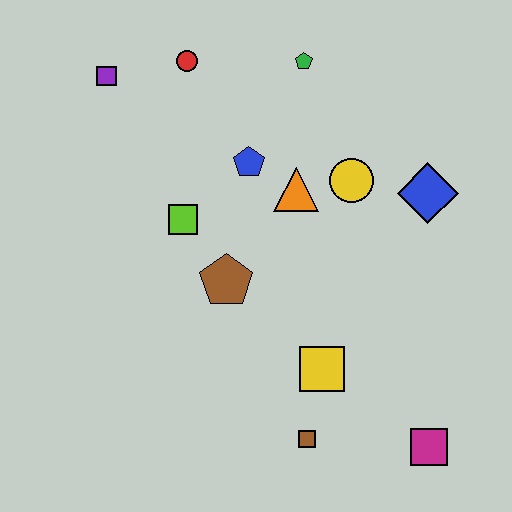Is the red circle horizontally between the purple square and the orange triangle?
Yes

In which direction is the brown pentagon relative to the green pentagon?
The brown pentagon is below the green pentagon.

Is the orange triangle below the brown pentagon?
No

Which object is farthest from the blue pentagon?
The magenta square is farthest from the blue pentagon.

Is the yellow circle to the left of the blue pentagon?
No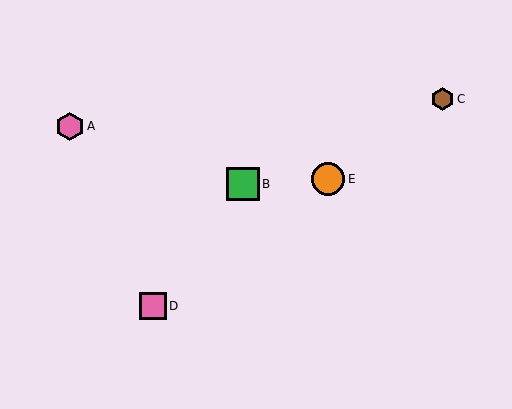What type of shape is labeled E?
Shape E is an orange circle.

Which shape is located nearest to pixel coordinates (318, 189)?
The orange circle (labeled E) at (328, 179) is nearest to that location.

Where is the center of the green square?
The center of the green square is at (243, 184).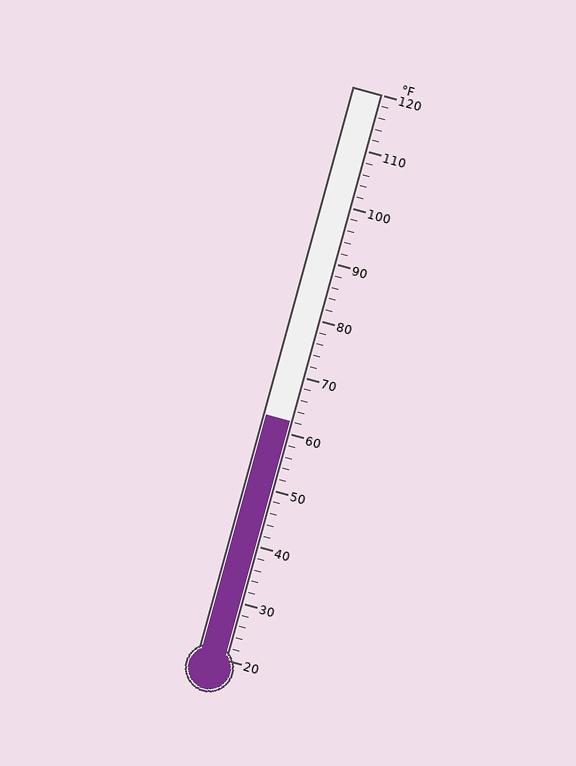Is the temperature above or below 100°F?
The temperature is below 100°F.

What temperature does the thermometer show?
The thermometer shows approximately 62°F.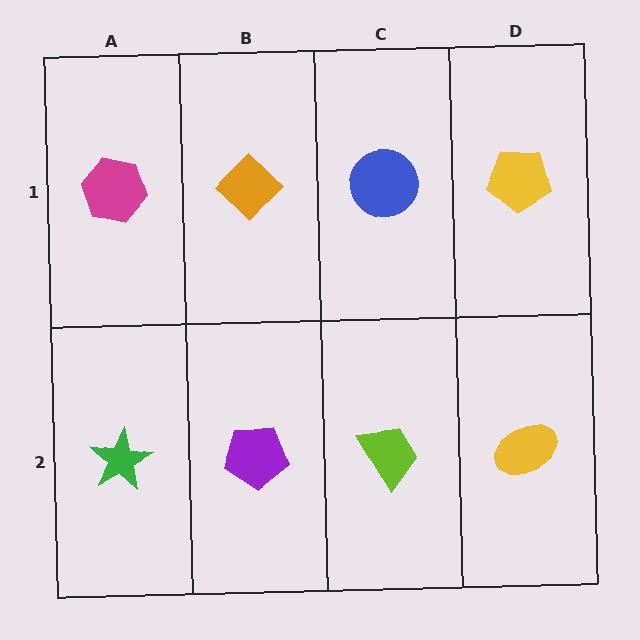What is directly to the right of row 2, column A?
A purple pentagon.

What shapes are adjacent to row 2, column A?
A magenta hexagon (row 1, column A), a purple pentagon (row 2, column B).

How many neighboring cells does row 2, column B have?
3.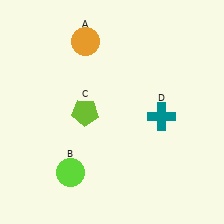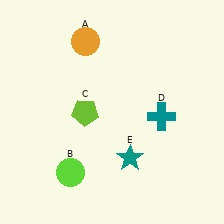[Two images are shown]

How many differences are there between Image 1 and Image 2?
There is 1 difference between the two images.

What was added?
A teal star (E) was added in Image 2.